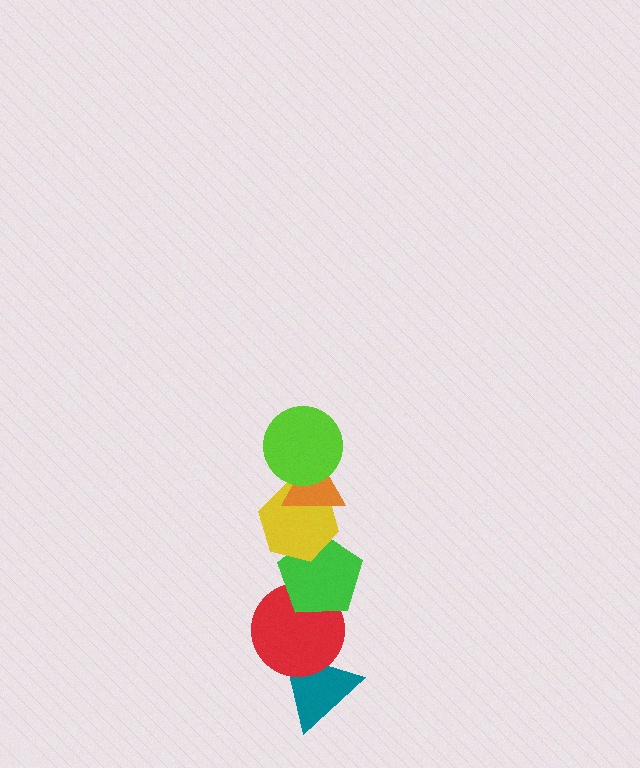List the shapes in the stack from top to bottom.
From top to bottom: the lime circle, the orange triangle, the yellow hexagon, the green pentagon, the red circle, the teal triangle.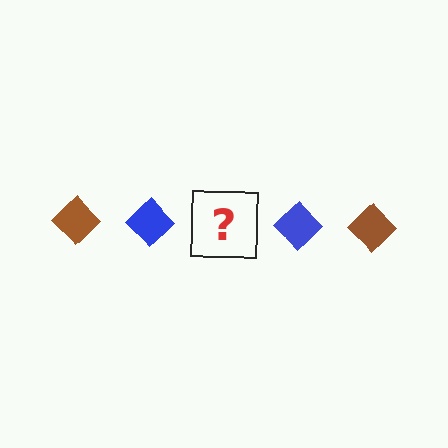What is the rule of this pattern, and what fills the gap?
The rule is that the pattern cycles through brown, blue diamonds. The gap should be filled with a brown diamond.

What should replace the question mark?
The question mark should be replaced with a brown diamond.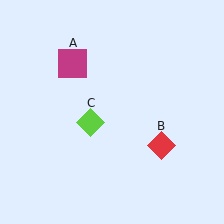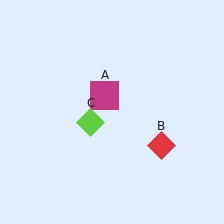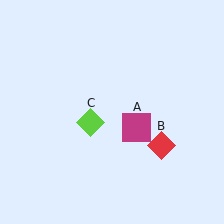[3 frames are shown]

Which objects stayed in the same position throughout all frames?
Red diamond (object B) and lime diamond (object C) remained stationary.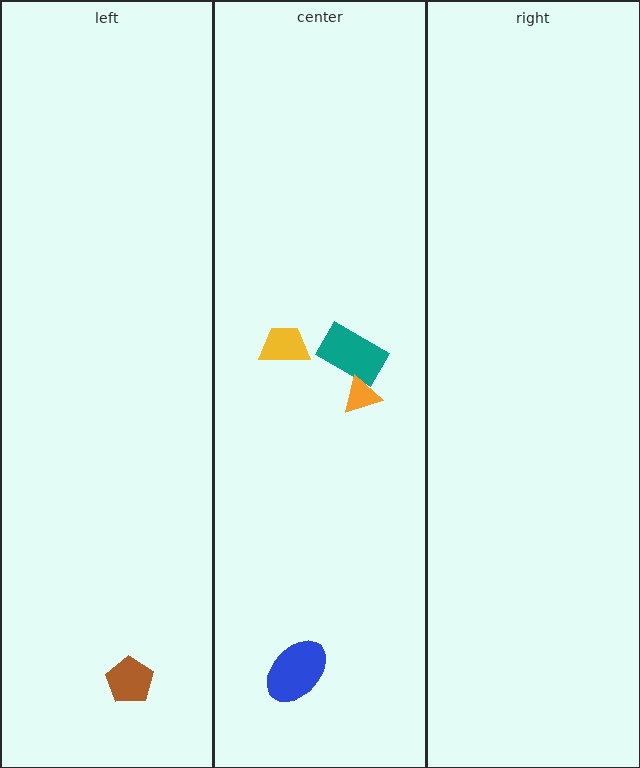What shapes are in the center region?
The teal rectangle, the orange triangle, the yellow trapezoid, the blue ellipse.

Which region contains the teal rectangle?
The center region.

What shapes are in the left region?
The brown pentagon.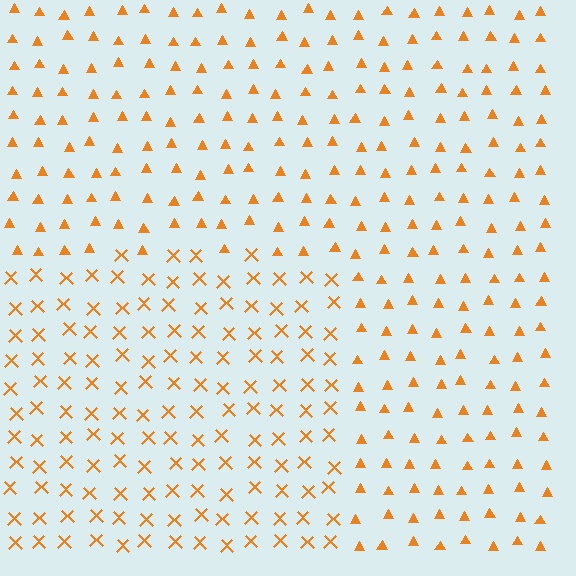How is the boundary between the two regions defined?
The boundary is defined by a change in element shape: X marks inside vs. triangles outside. All elements share the same color and spacing.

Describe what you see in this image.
The image is filled with small orange elements arranged in a uniform grid. A rectangle-shaped region contains X marks, while the surrounding area contains triangles. The boundary is defined purely by the change in element shape.